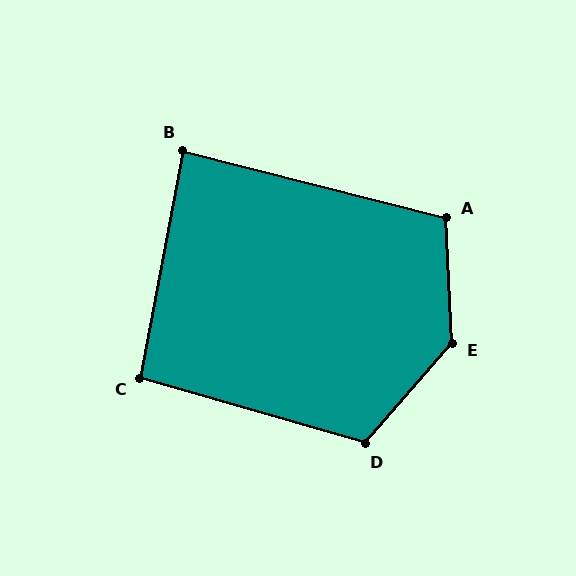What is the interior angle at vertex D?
Approximately 115 degrees (obtuse).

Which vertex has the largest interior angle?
E, at approximately 136 degrees.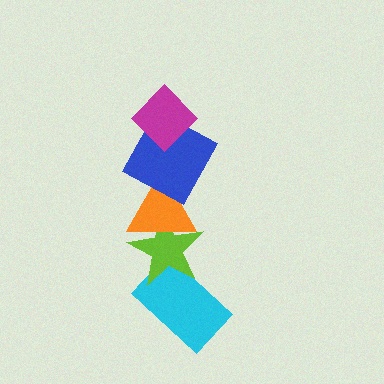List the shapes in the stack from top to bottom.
From top to bottom: the magenta diamond, the blue square, the orange triangle, the lime star, the cyan rectangle.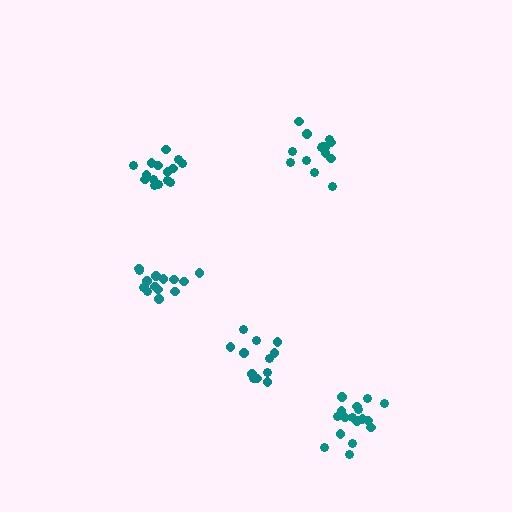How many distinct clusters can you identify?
There are 5 distinct clusters.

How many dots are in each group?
Group 1: 15 dots, Group 2: 17 dots, Group 3: 14 dots, Group 4: 16 dots, Group 5: 12 dots (74 total).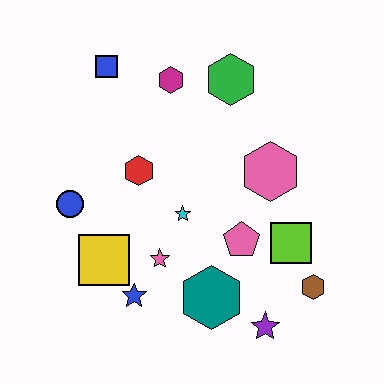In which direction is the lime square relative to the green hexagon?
The lime square is below the green hexagon.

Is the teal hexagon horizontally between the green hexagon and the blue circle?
Yes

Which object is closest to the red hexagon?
The cyan star is closest to the red hexagon.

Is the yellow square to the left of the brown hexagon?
Yes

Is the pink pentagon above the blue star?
Yes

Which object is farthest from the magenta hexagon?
The purple star is farthest from the magenta hexagon.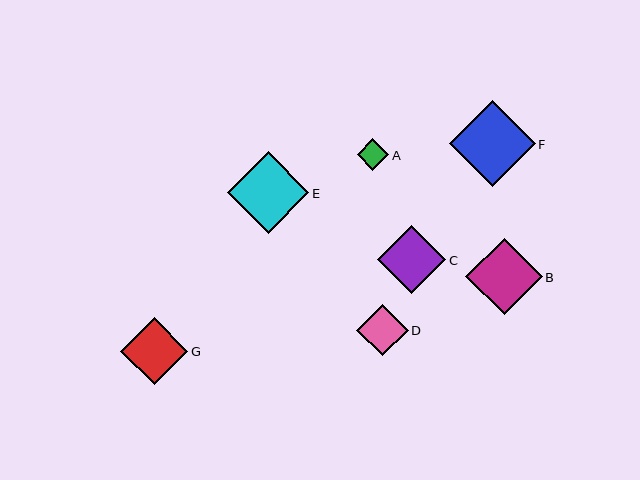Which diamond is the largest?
Diamond F is the largest with a size of approximately 85 pixels.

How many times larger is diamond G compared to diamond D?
Diamond G is approximately 1.3 times the size of diamond D.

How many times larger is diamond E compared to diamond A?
Diamond E is approximately 2.6 times the size of diamond A.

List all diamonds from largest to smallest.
From largest to smallest: F, E, B, C, G, D, A.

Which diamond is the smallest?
Diamond A is the smallest with a size of approximately 32 pixels.